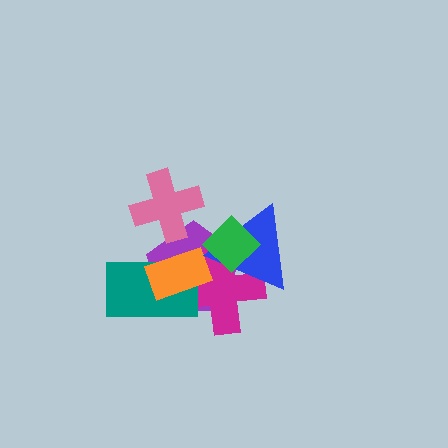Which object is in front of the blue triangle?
The green diamond is in front of the blue triangle.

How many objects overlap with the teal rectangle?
3 objects overlap with the teal rectangle.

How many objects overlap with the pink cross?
1 object overlaps with the pink cross.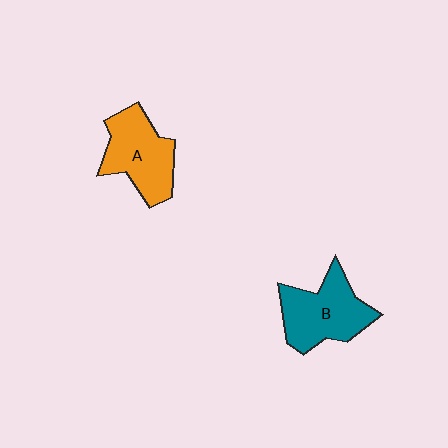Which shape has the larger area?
Shape B (teal).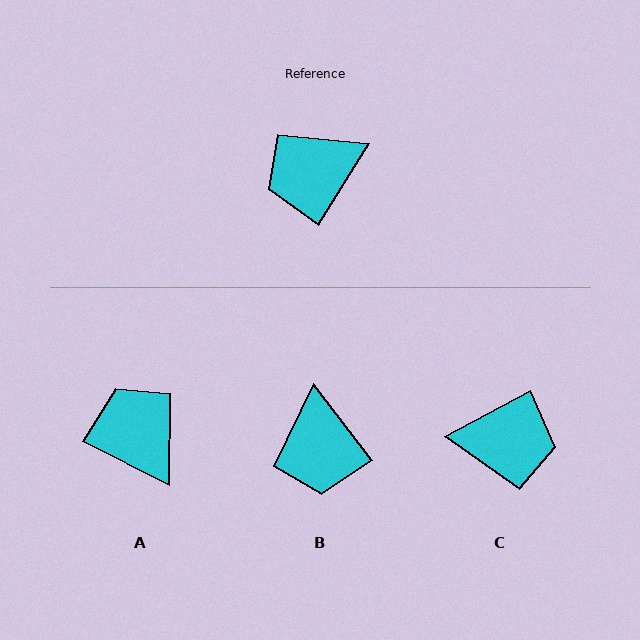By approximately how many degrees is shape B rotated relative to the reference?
Approximately 70 degrees counter-clockwise.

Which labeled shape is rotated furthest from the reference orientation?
C, about 150 degrees away.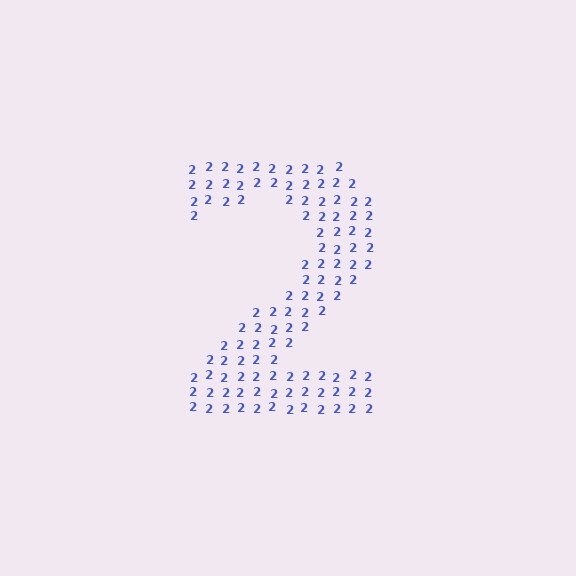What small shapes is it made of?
It is made of small digit 2's.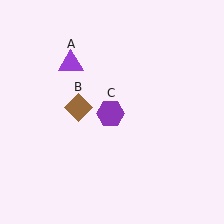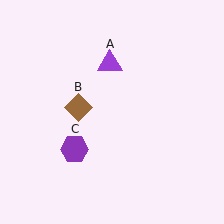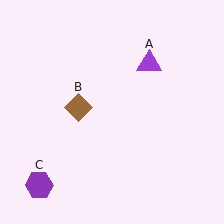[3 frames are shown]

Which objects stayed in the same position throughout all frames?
Brown diamond (object B) remained stationary.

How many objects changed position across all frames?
2 objects changed position: purple triangle (object A), purple hexagon (object C).